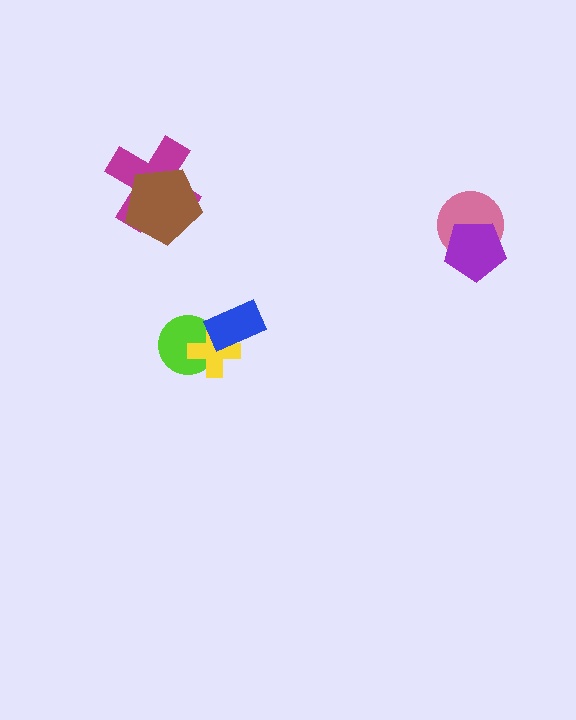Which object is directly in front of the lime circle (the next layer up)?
The yellow cross is directly in front of the lime circle.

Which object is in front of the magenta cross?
The brown pentagon is in front of the magenta cross.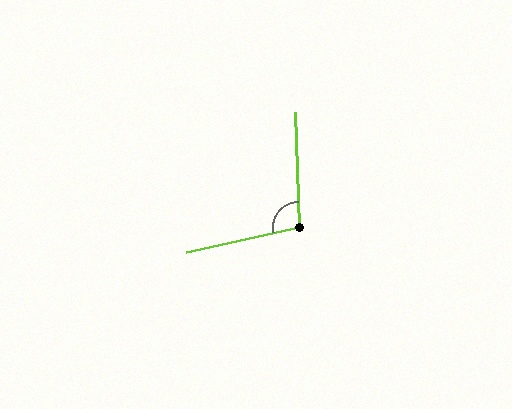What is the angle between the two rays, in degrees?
Approximately 101 degrees.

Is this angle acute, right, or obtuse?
It is obtuse.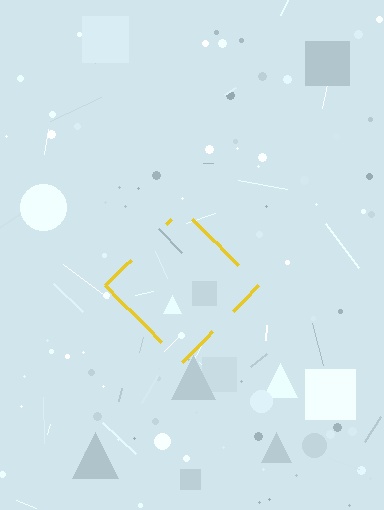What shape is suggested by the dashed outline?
The dashed outline suggests a diamond.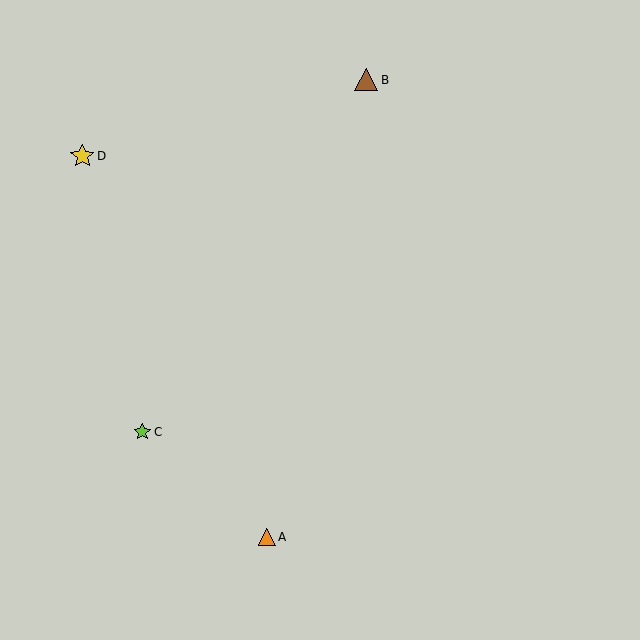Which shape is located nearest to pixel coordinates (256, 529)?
The orange triangle (labeled A) at (267, 537) is nearest to that location.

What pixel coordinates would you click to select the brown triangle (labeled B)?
Click at (366, 80) to select the brown triangle B.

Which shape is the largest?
The yellow star (labeled D) is the largest.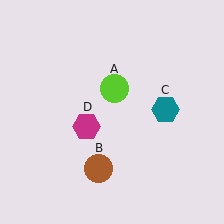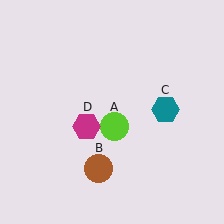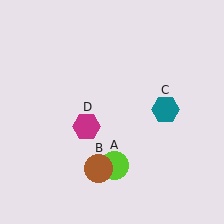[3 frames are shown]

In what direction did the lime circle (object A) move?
The lime circle (object A) moved down.